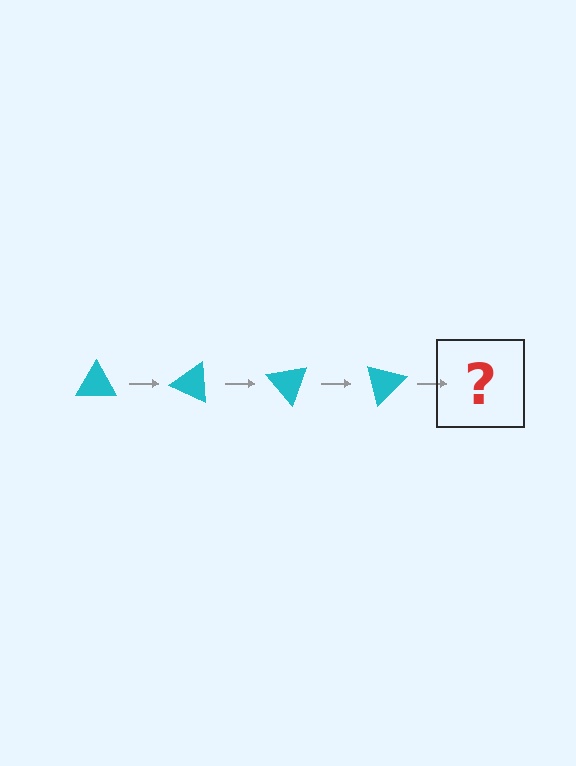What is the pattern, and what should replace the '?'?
The pattern is that the triangle rotates 25 degrees each step. The '?' should be a cyan triangle rotated 100 degrees.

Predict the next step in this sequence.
The next step is a cyan triangle rotated 100 degrees.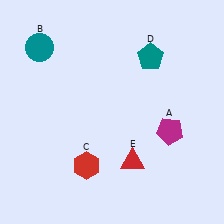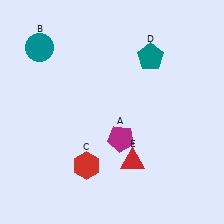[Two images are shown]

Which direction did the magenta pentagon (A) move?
The magenta pentagon (A) moved left.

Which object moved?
The magenta pentagon (A) moved left.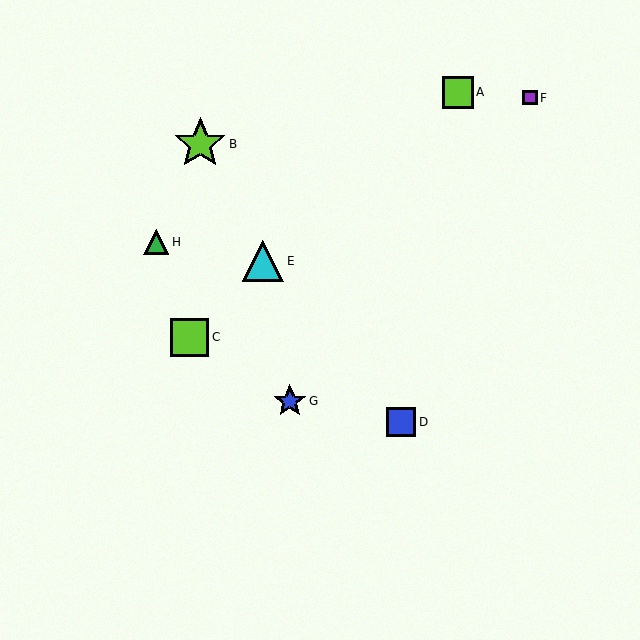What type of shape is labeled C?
Shape C is a lime square.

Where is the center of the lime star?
The center of the lime star is at (200, 144).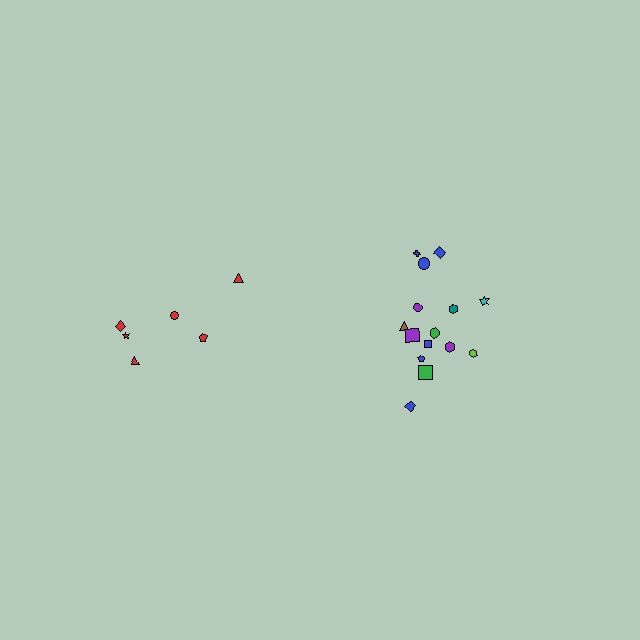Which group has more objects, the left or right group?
The right group.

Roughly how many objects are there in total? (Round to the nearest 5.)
Roughly 20 objects in total.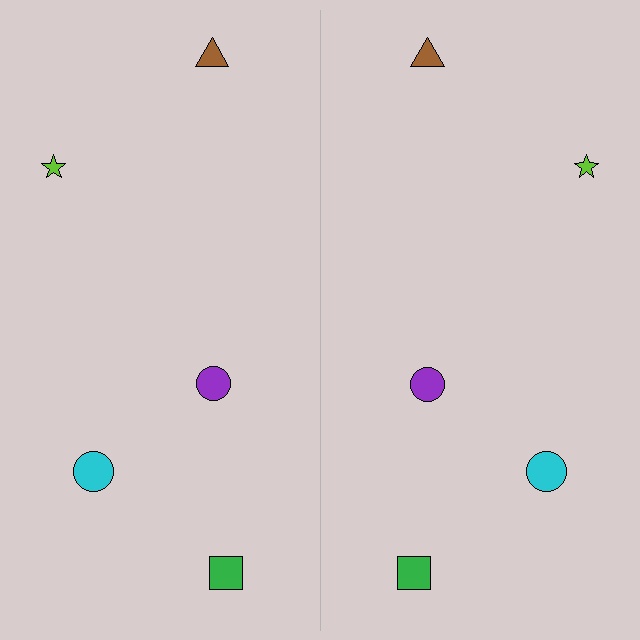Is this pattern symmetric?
Yes, this pattern has bilateral (reflection) symmetry.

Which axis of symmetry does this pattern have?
The pattern has a vertical axis of symmetry running through the center of the image.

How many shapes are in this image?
There are 10 shapes in this image.